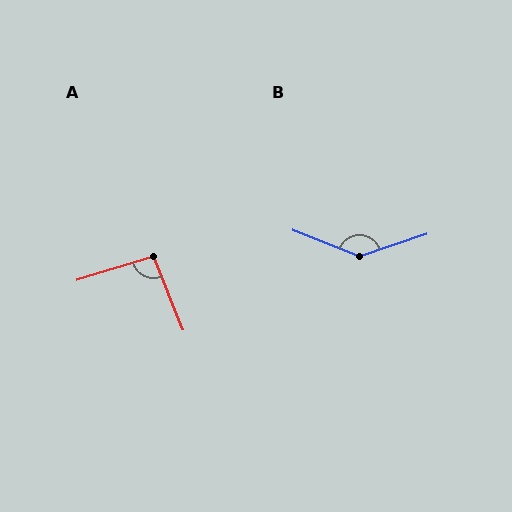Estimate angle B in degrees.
Approximately 139 degrees.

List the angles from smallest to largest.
A (95°), B (139°).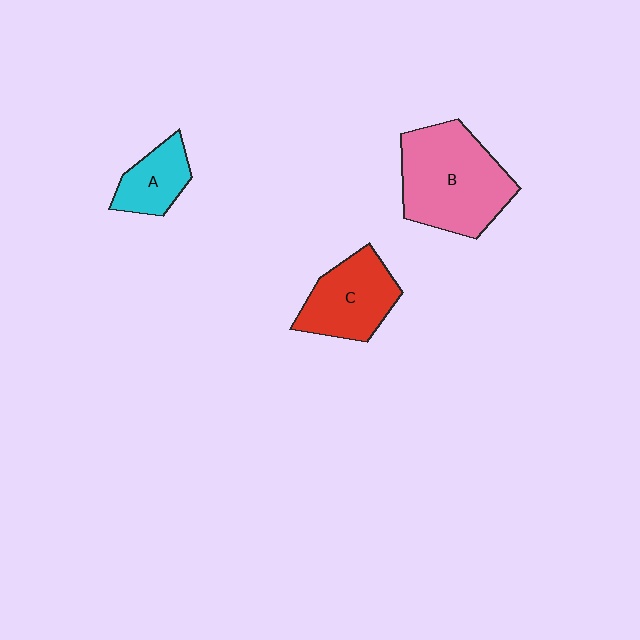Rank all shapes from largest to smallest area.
From largest to smallest: B (pink), C (red), A (cyan).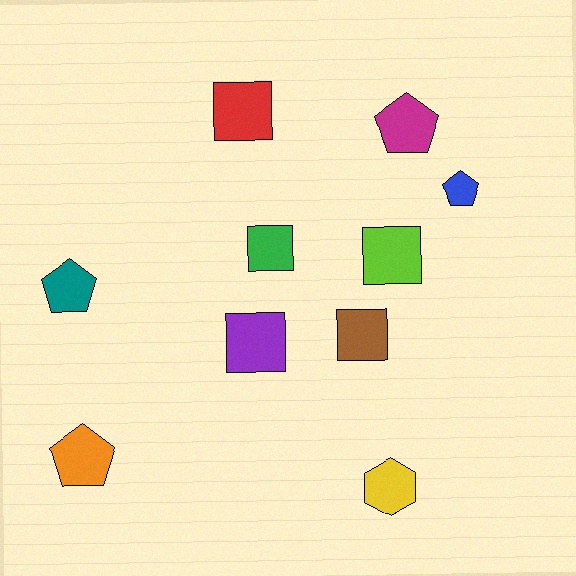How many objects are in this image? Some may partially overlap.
There are 10 objects.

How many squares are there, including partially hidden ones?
There are 5 squares.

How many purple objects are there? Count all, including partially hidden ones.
There is 1 purple object.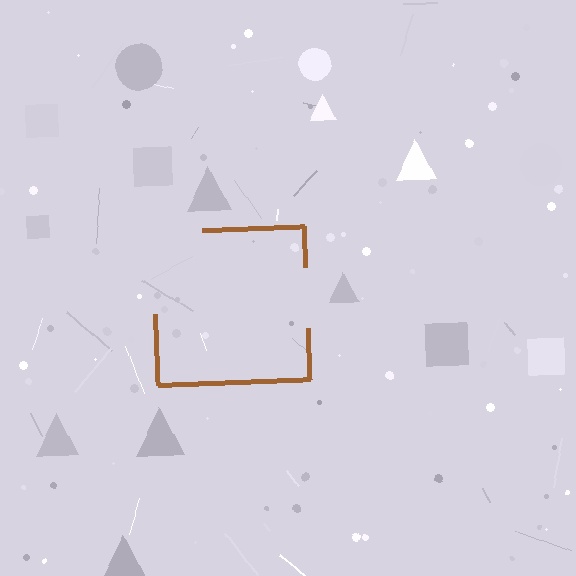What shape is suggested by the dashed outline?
The dashed outline suggests a square.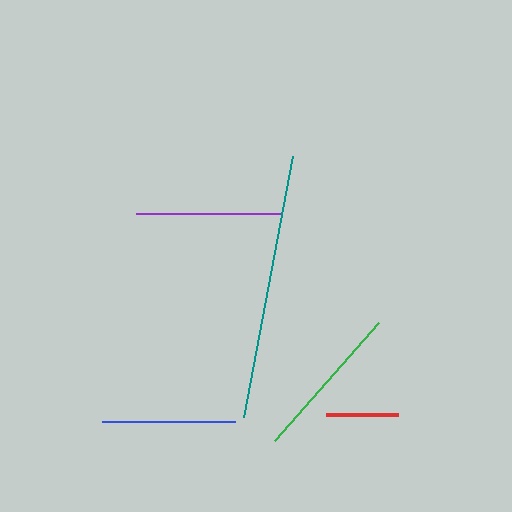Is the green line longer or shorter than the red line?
The green line is longer than the red line.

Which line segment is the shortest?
The red line is the shortest at approximately 72 pixels.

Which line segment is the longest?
The teal line is the longest at approximately 266 pixels.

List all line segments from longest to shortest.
From longest to shortest: teal, green, purple, blue, red.